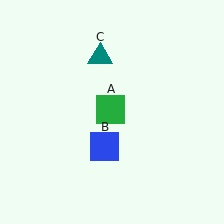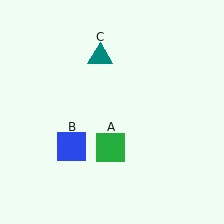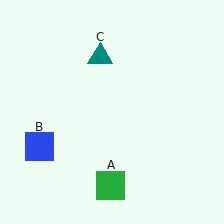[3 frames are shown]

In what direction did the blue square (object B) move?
The blue square (object B) moved left.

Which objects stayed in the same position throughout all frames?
Teal triangle (object C) remained stationary.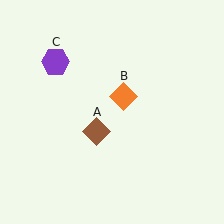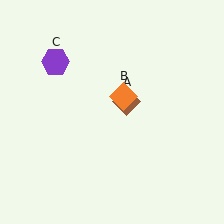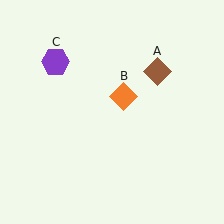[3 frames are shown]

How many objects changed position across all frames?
1 object changed position: brown diamond (object A).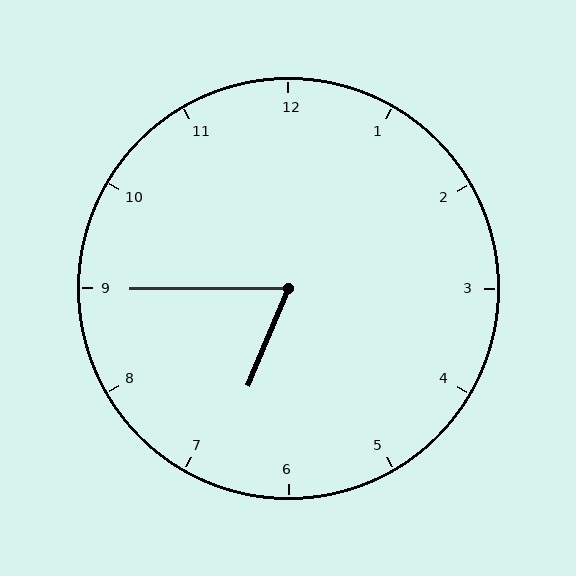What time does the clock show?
6:45.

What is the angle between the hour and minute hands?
Approximately 68 degrees.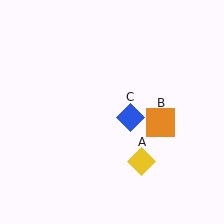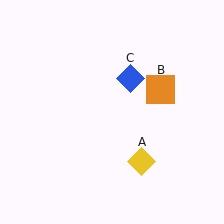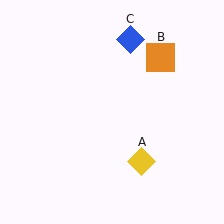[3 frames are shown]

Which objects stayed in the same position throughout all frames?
Yellow diamond (object A) remained stationary.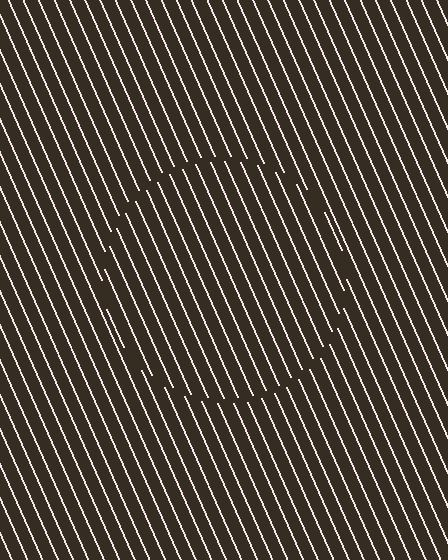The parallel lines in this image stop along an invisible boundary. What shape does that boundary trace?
An illusory circle. The interior of the shape contains the same grating, shifted by half a period — the contour is defined by the phase discontinuity where line-ends from the inner and outer gratings abut.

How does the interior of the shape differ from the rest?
The interior of the shape contains the same grating, shifted by half a period — the contour is defined by the phase discontinuity where line-ends from the inner and outer gratings abut.